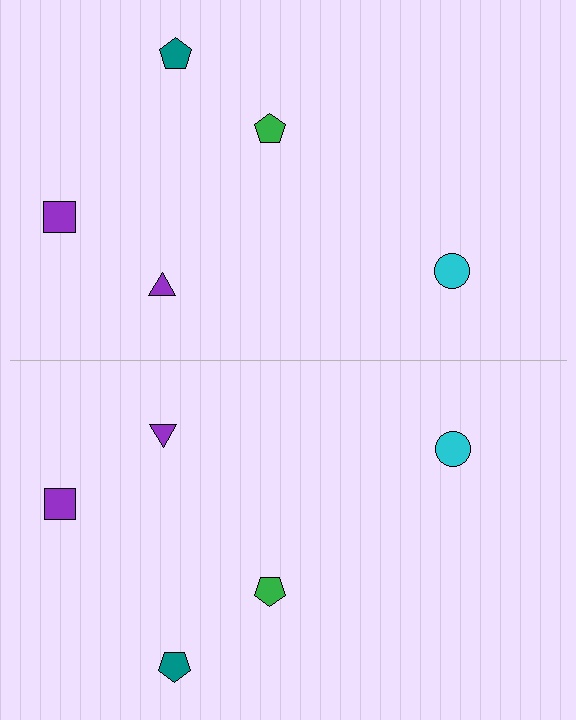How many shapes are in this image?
There are 10 shapes in this image.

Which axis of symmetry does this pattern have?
The pattern has a horizontal axis of symmetry running through the center of the image.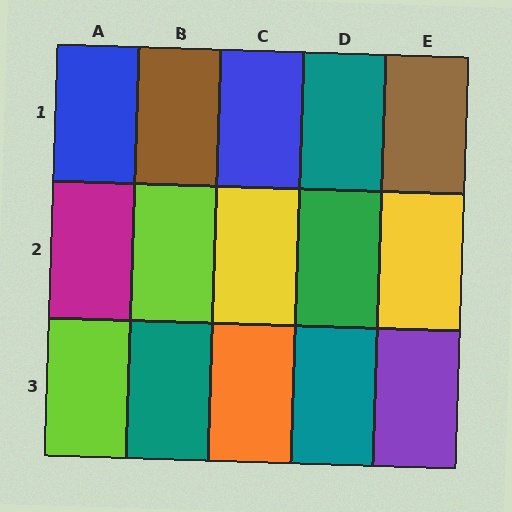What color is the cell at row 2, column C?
Yellow.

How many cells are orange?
1 cell is orange.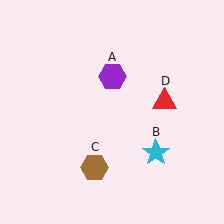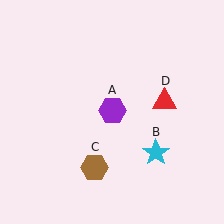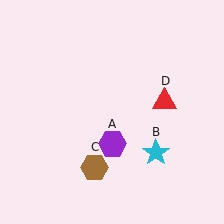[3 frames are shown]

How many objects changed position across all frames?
1 object changed position: purple hexagon (object A).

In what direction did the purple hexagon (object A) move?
The purple hexagon (object A) moved down.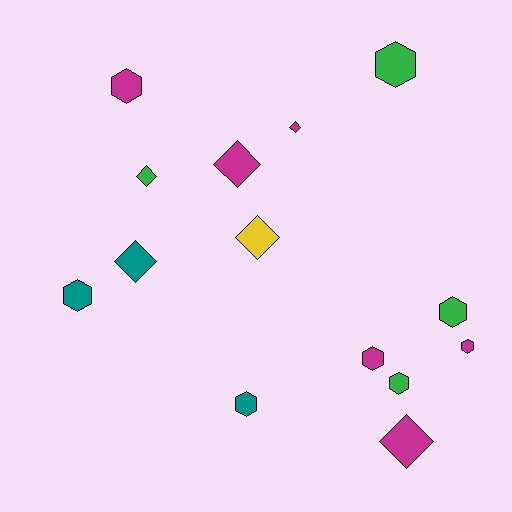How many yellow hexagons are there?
There are no yellow hexagons.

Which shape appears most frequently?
Hexagon, with 8 objects.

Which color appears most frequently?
Magenta, with 6 objects.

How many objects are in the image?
There are 14 objects.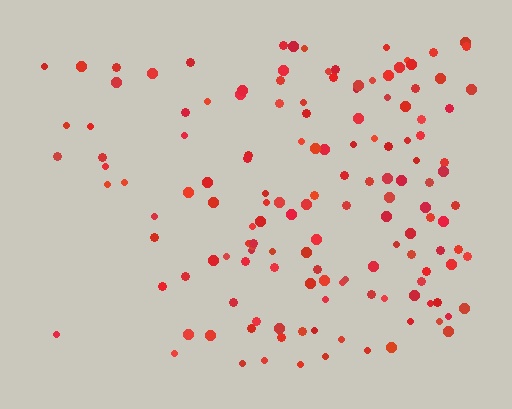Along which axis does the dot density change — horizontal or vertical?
Horizontal.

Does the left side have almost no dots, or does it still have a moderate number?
Still a moderate number, just noticeably fewer than the right.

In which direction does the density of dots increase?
From left to right, with the right side densest.